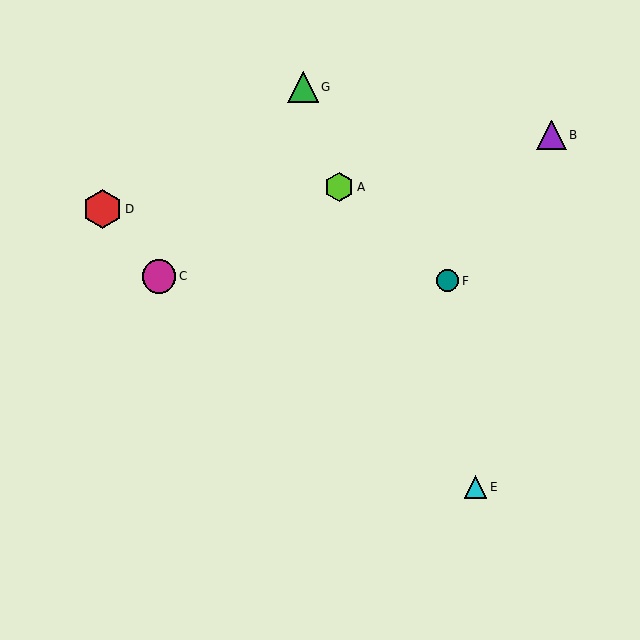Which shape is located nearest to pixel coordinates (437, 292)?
The teal circle (labeled F) at (448, 281) is nearest to that location.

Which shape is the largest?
The red hexagon (labeled D) is the largest.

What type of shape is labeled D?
Shape D is a red hexagon.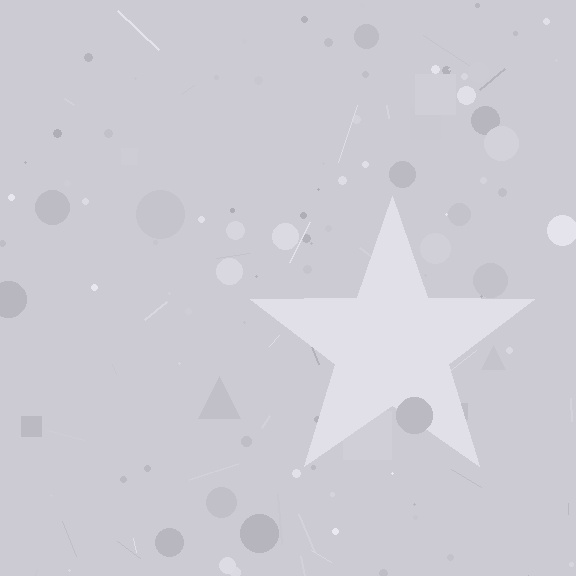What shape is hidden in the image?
A star is hidden in the image.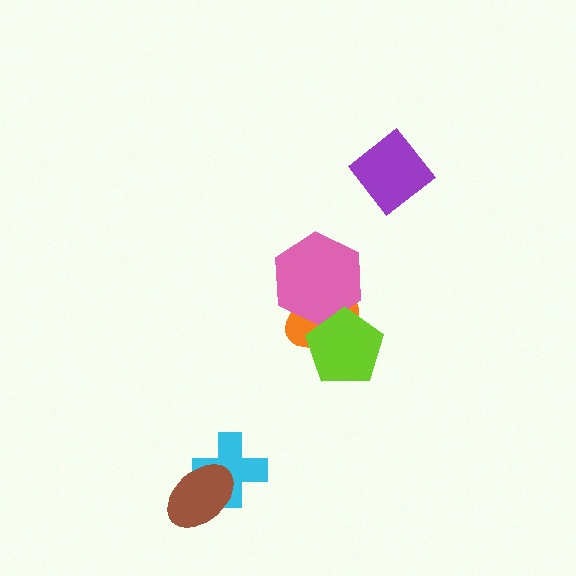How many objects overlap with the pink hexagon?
2 objects overlap with the pink hexagon.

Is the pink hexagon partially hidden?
Yes, it is partially covered by another shape.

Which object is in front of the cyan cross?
The brown ellipse is in front of the cyan cross.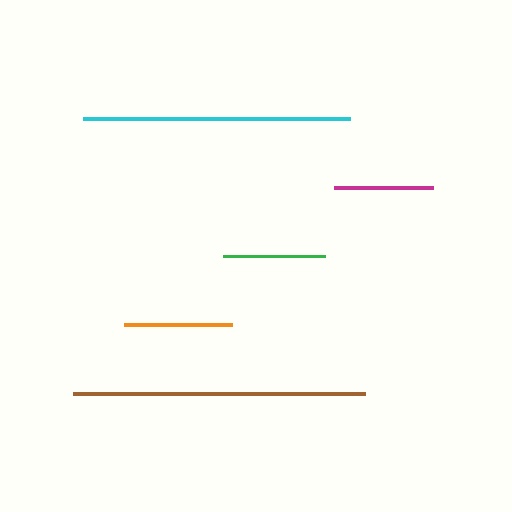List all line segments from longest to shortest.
From longest to shortest: brown, cyan, orange, green, magenta.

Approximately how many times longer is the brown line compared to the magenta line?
The brown line is approximately 2.9 times the length of the magenta line.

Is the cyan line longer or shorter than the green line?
The cyan line is longer than the green line.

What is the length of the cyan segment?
The cyan segment is approximately 267 pixels long.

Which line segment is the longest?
The brown line is the longest at approximately 292 pixels.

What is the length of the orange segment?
The orange segment is approximately 108 pixels long.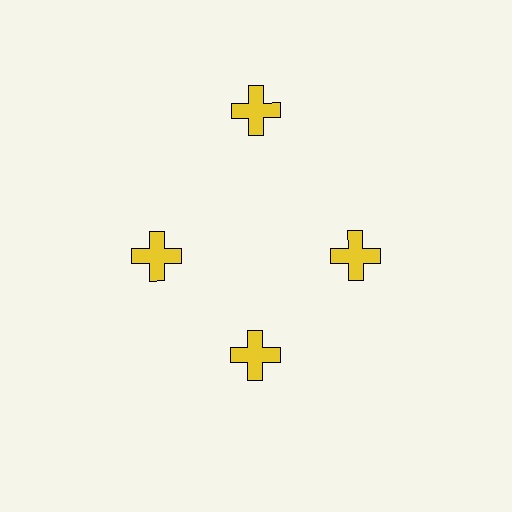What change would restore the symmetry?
The symmetry would be restored by moving it inward, back onto the ring so that all 4 crosses sit at equal angles and equal distance from the center.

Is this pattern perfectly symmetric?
No. The 4 yellow crosses are arranged in a ring, but one element near the 12 o'clock position is pushed outward from the center, breaking the 4-fold rotational symmetry.